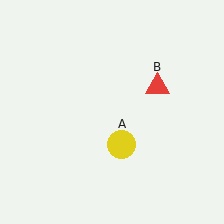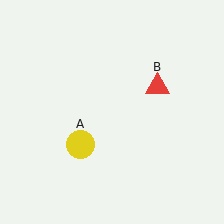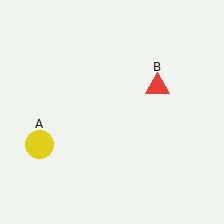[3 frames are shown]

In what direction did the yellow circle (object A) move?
The yellow circle (object A) moved left.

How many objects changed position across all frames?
1 object changed position: yellow circle (object A).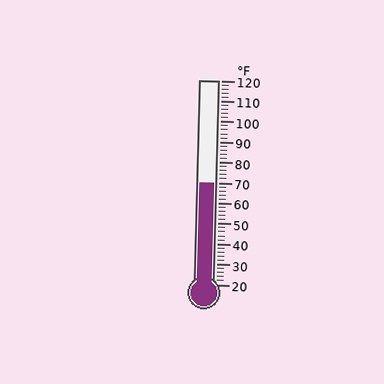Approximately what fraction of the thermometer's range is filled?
The thermometer is filled to approximately 50% of its range.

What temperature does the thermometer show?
The thermometer shows approximately 70°F.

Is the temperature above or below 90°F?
The temperature is below 90°F.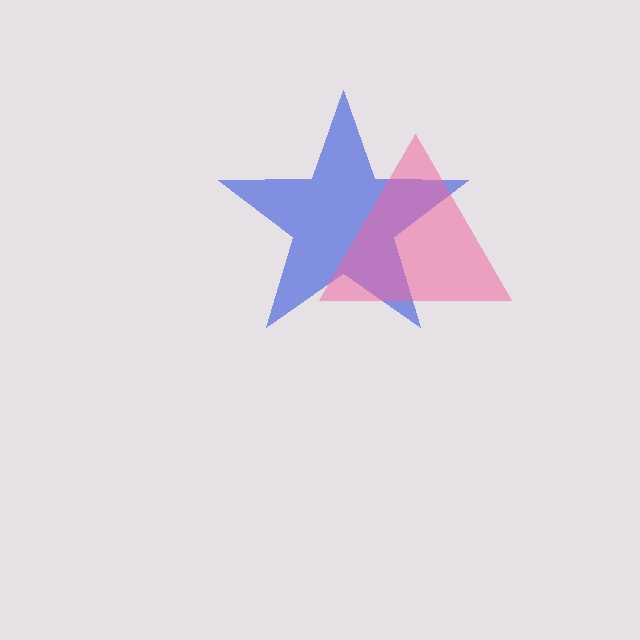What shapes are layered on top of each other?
The layered shapes are: a blue star, a pink triangle.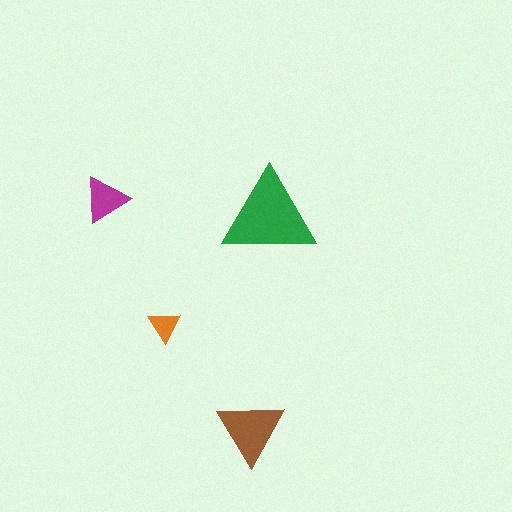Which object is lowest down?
The brown triangle is bottommost.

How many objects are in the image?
There are 4 objects in the image.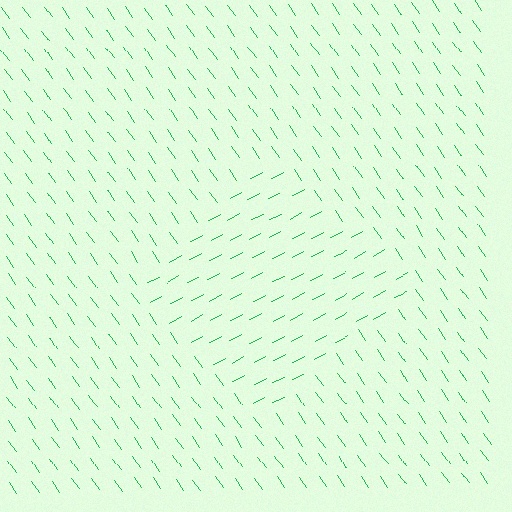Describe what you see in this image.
The image is filled with small green line segments. A diamond region in the image has lines oriented differently from the surrounding lines, creating a visible texture boundary.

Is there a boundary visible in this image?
Yes, there is a texture boundary formed by a change in line orientation.